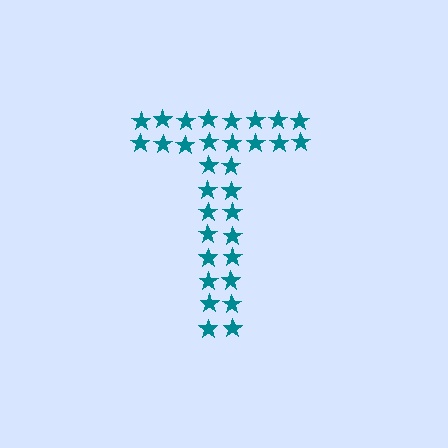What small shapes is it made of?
It is made of small stars.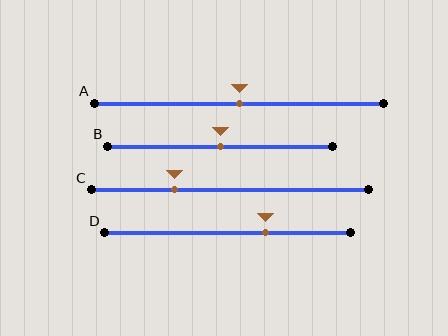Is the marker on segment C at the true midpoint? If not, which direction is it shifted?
No, the marker on segment C is shifted to the left by about 20% of the segment length.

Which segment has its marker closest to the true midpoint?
Segment A has its marker closest to the true midpoint.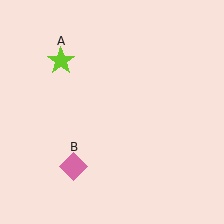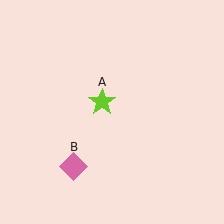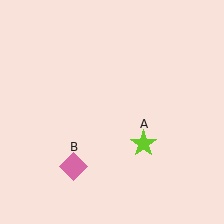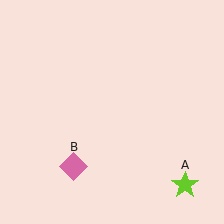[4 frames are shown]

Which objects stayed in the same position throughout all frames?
Pink diamond (object B) remained stationary.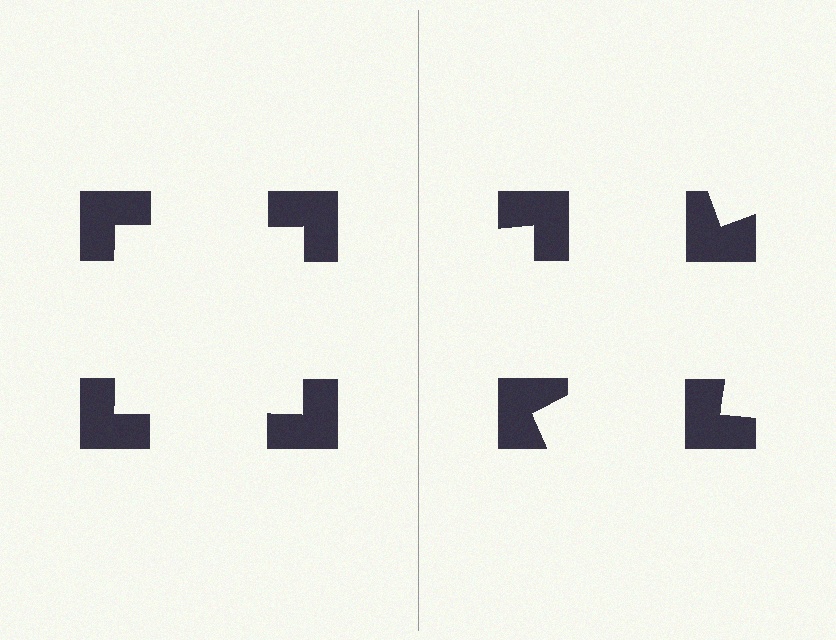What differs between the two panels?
The notched squares are positioned identically on both sides; only the wedge orientations differ. On the left they align to a square; on the right they are misaligned.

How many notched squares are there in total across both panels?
8 — 4 on each side.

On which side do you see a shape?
An illusory square appears on the left side. On the right side the wedge cuts are rotated, so no coherent shape forms.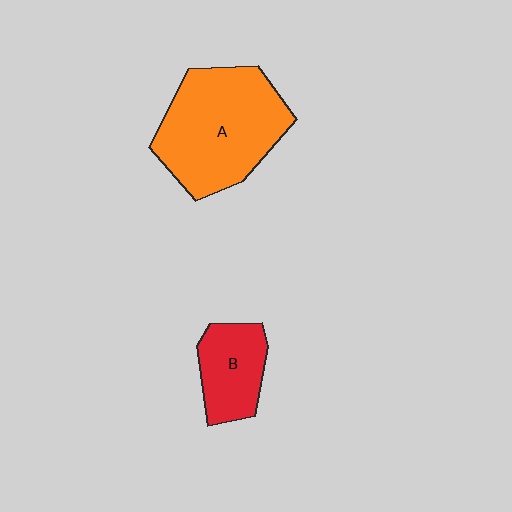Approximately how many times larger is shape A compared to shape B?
Approximately 2.2 times.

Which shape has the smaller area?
Shape B (red).